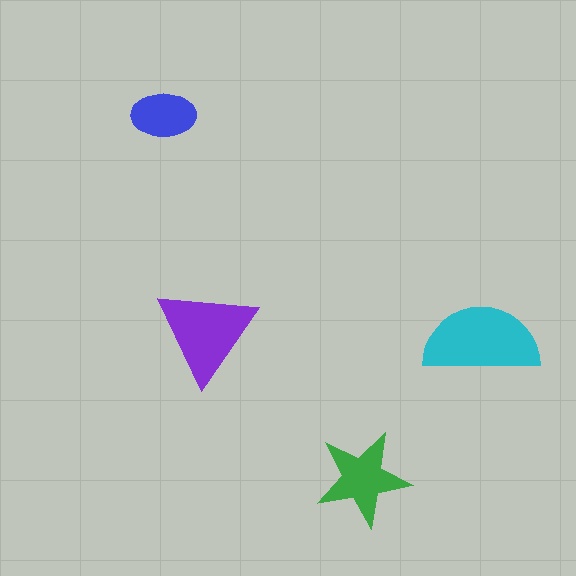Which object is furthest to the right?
The cyan semicircle is rightmost.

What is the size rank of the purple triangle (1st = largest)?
2nd.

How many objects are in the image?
There are 4 objects in the image.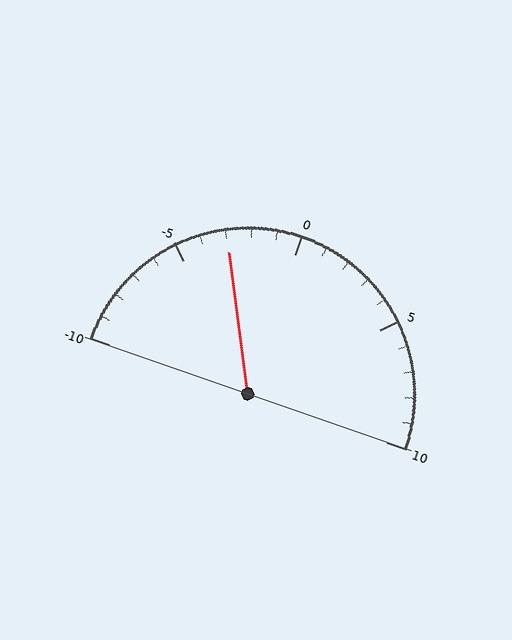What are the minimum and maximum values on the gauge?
The gauge ranges from -10 to 10.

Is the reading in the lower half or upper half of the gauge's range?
The reading is in the lower half of the range (-10 to 10).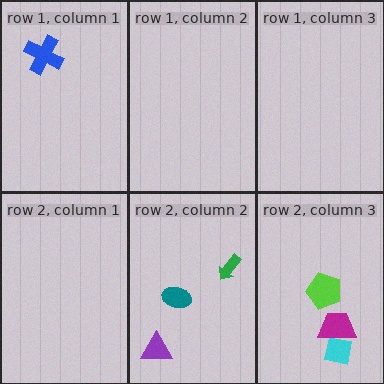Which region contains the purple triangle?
The row 2, column 2 region.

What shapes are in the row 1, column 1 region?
The blue cross.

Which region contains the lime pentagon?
The row 2, column 3 region.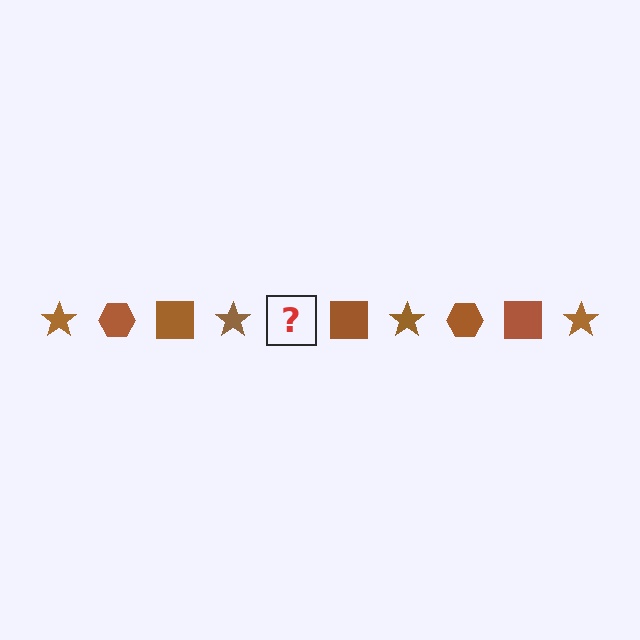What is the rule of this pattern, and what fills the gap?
The rule is that the pattern cycles through star, hexagon, square shapes in brown. The gap should be filled with a brown hexagon.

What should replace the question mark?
The question mark should be replaced with a brown hexagon.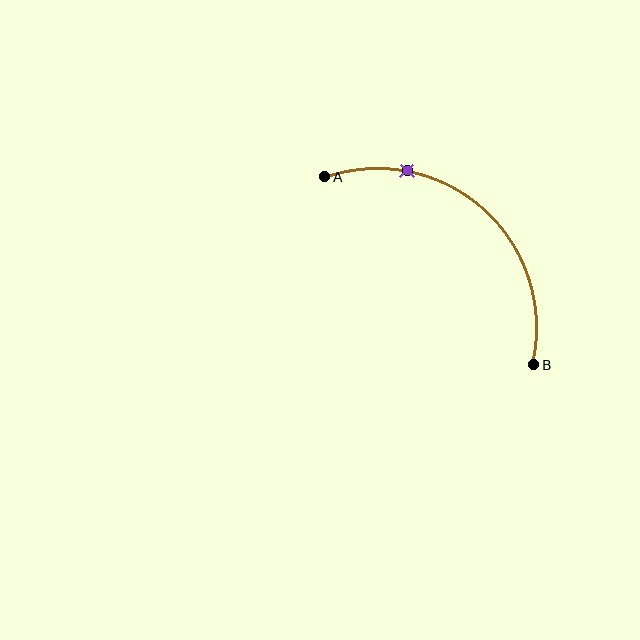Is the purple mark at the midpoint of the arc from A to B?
No. The purple mark lies on the arc but is closer to endpoint A. The arc midpoint would be at the point on the curve equidistant along the arc from both A and B.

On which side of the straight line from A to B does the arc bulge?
The arc bulges above and to the right of the straight line connecting A and B.